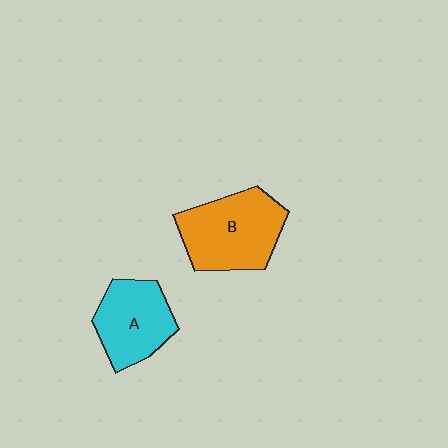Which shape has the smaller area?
Shape A (cyan).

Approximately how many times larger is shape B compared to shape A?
Approximately 1.3 times.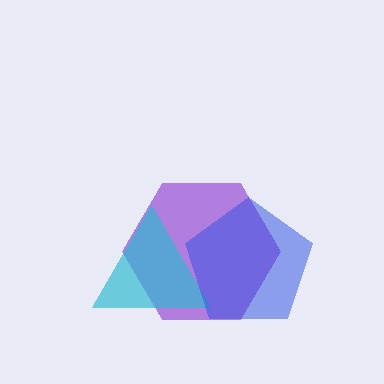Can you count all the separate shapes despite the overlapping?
Yes, there are 3 separate shapes.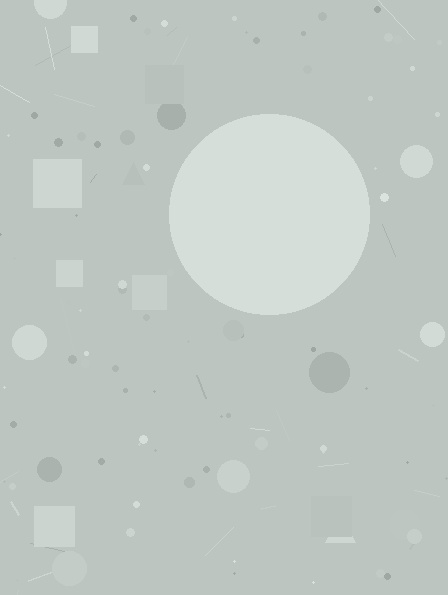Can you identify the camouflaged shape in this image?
The camouflaged shape is a circle.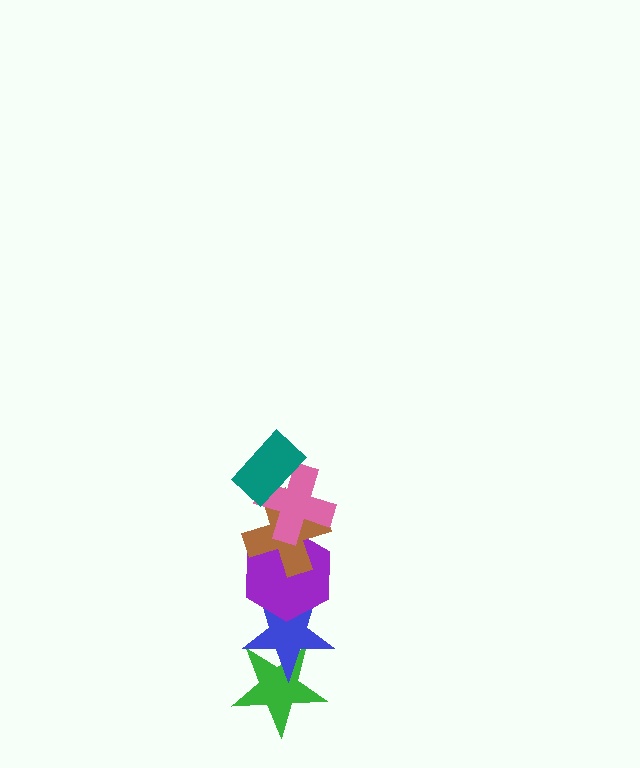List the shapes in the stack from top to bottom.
From top to bottom: the teal rectangle, the pink cross, the brown cross, the purple hexagon, the blue star, the green star.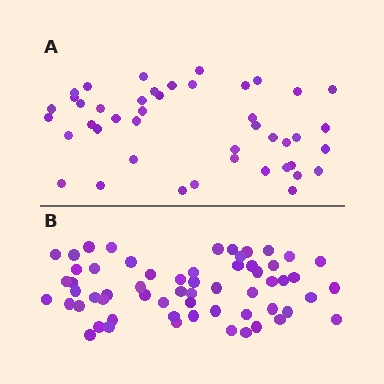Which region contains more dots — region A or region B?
Region B (the bottom region) has more dots.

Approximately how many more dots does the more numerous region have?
Region B has approximately 15 more dots than region A.